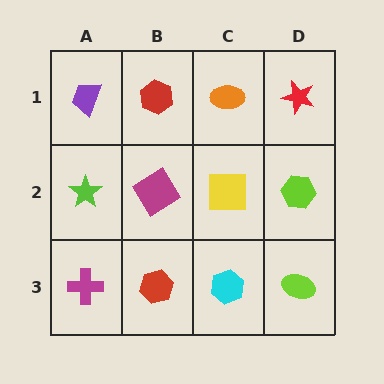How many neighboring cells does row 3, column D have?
2.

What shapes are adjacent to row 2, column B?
A red hexagon (row 1, column B), a red hexagon (row 3, column B), a lime star (row 2, column A), a yellow square (row 2, column C).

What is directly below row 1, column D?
A lime hexagon.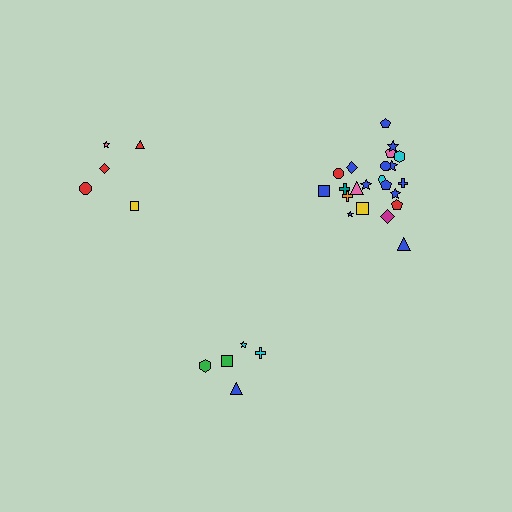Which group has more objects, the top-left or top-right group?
The top-right group.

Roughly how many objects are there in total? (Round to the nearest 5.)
Roughly 35 objects in total.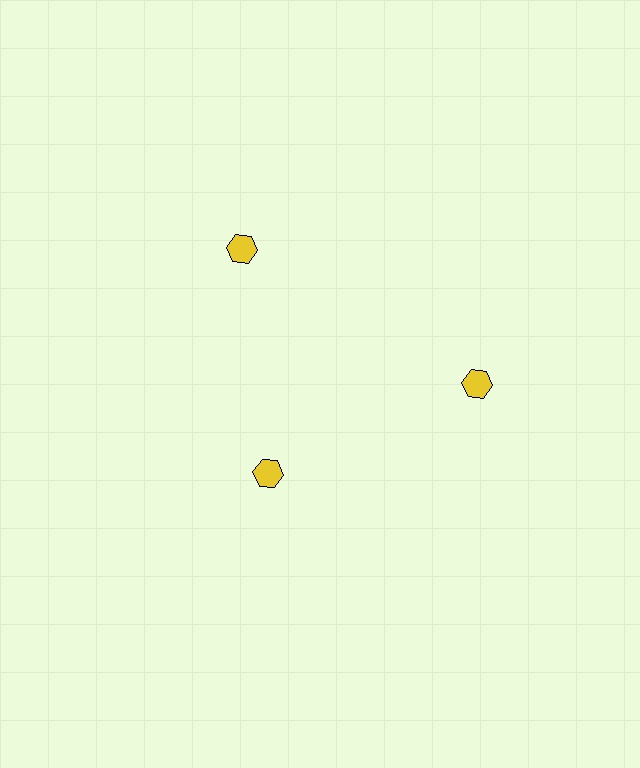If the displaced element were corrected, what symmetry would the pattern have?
It would have 3-fold rotational symmetry — the pattern would map onto itself every 120 degrees.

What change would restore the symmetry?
The symmetry would be restored by moving it outward, back onto the ring so that all 3 hexagons sit at equal angles and equal distance from the center.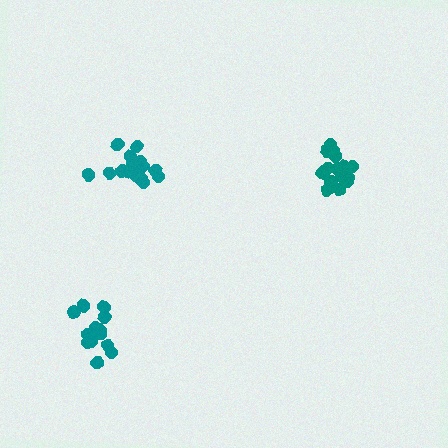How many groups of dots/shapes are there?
There are 3 groups.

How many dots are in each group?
Group 1: 14 dots, Group 2: 20 dots, Group 3: 19 dots (53 total).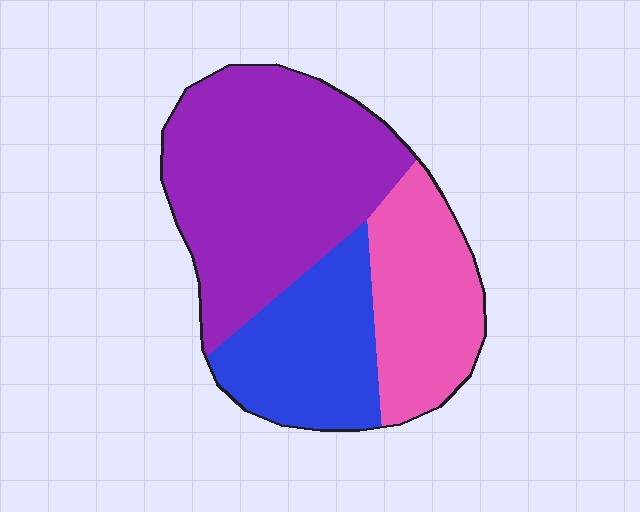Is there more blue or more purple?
Purple.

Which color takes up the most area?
Purple, at roughly 50%.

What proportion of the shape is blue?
Blue covers 25% of the shape.